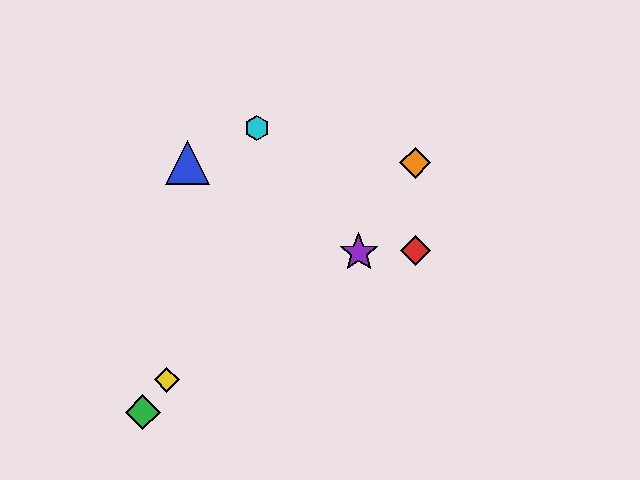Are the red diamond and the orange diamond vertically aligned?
Yes, both are at x≈415.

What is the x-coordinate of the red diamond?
The red diamond is at x≈415.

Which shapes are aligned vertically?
The red diamond, the orange diamond are aligned vertically.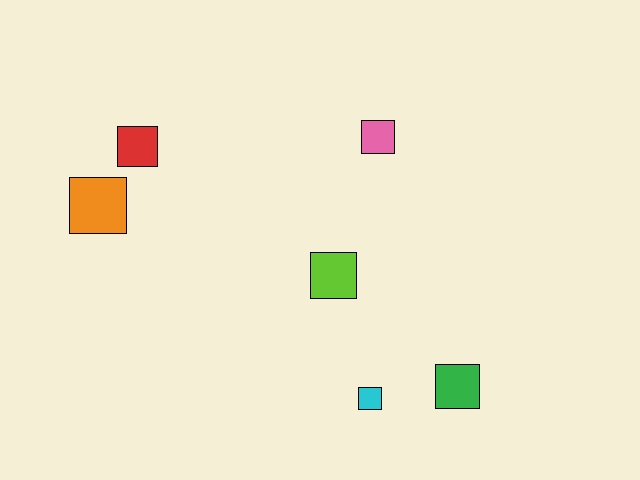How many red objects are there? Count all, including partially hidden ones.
There is 1 red object.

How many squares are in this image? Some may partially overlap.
There are 6 squares.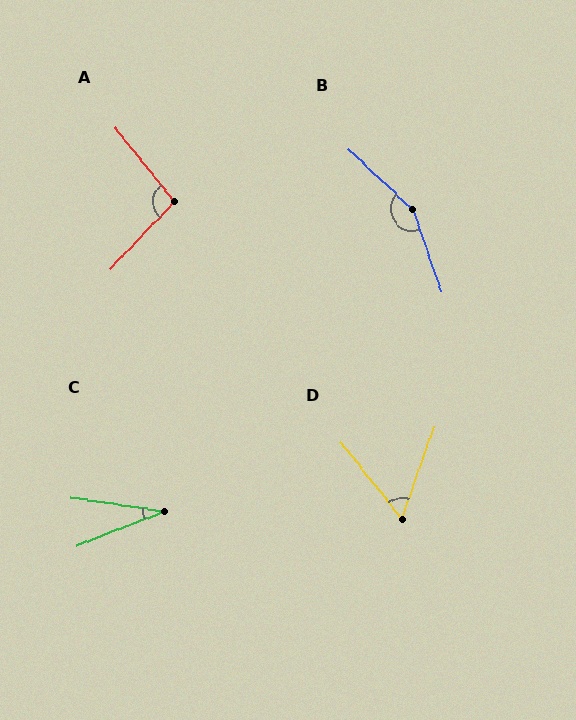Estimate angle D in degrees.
Approximately 58 degrees.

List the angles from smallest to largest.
C (30°), D (58°), A (97°), B (152°).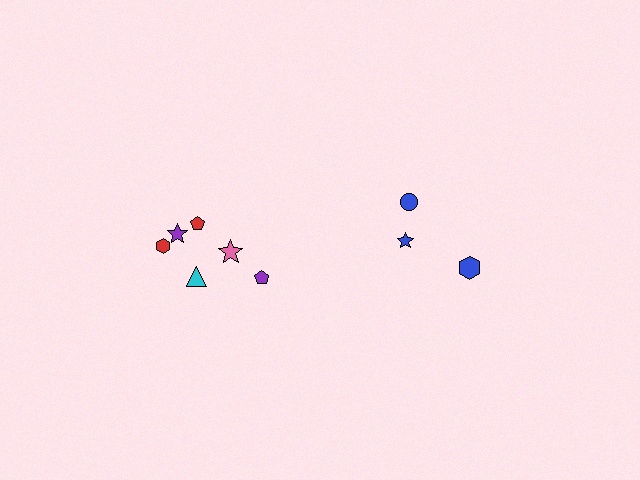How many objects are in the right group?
There are 3 objects.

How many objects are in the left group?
There are 6 objects.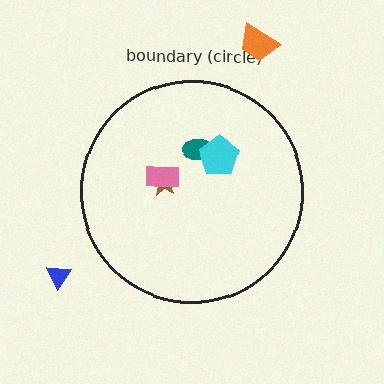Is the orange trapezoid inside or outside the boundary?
Outside.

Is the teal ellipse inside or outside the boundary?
Inside.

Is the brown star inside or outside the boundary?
Inside.